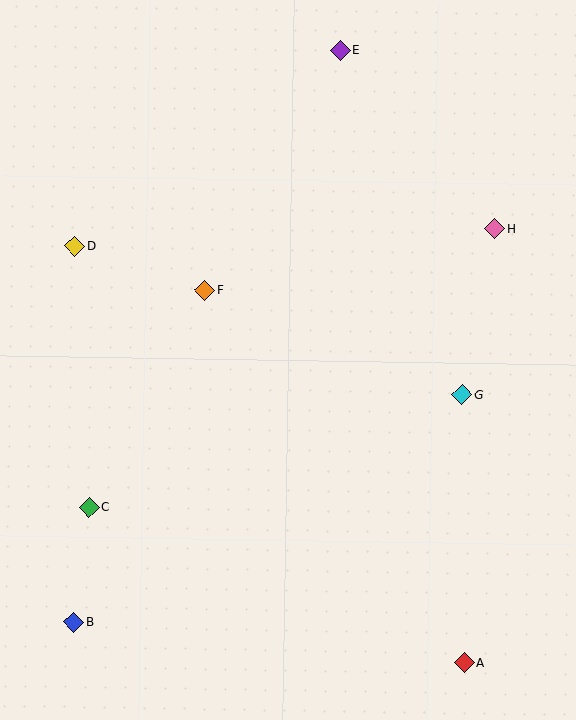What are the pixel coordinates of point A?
Point A is at (464, 662).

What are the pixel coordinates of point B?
Point B is at (74, 622).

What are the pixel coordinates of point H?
Point H is at (495, 229).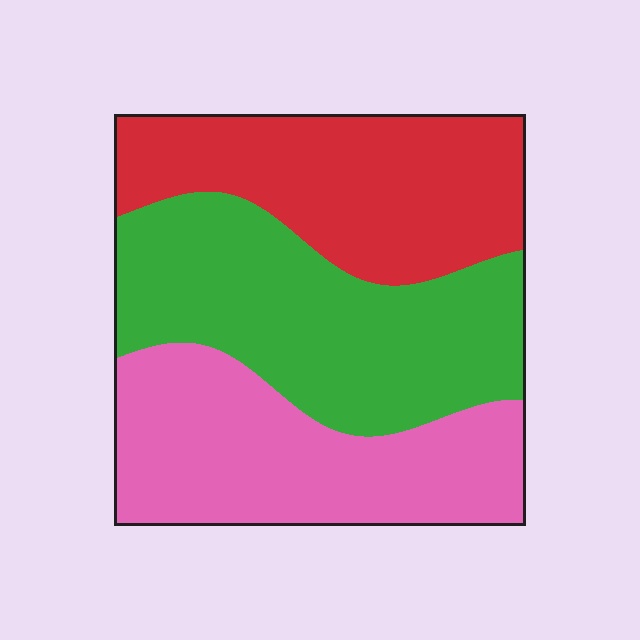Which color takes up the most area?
Green, at roughly 35%.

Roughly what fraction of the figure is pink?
Pink takes up between a quarter and a half of the figure.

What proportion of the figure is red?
Red covers 31% of the figure.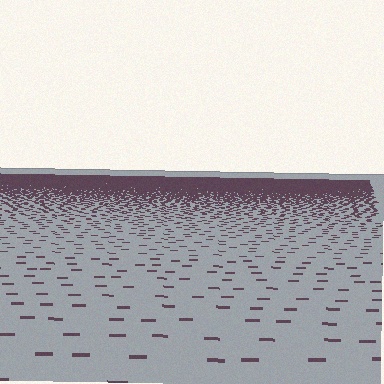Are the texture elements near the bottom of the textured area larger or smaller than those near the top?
Larger. Near the bottom, elements are closer to the viewer and appear at a bigger on-screen size.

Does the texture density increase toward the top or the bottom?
Density increases toward the top.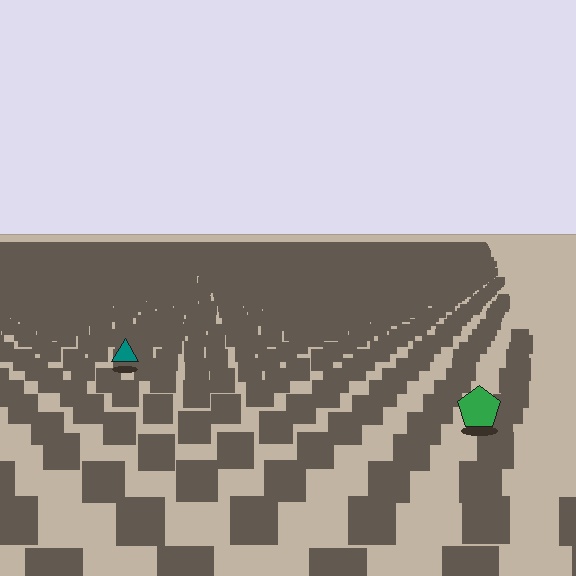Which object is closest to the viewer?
The green pentagon is closest. The texture marks near it are larger and more spread out.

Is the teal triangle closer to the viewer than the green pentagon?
No. The green pentagon is closer — you can tell from the texture gradient: the ground texture is coarser near it.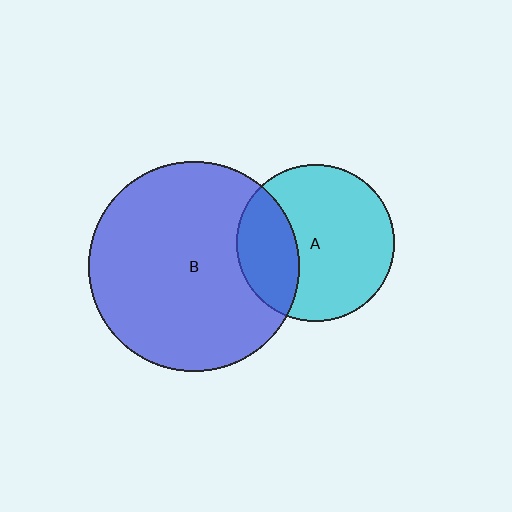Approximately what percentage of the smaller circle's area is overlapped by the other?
Approximately 30%.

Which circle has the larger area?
Circle B (blue).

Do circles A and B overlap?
Yes.